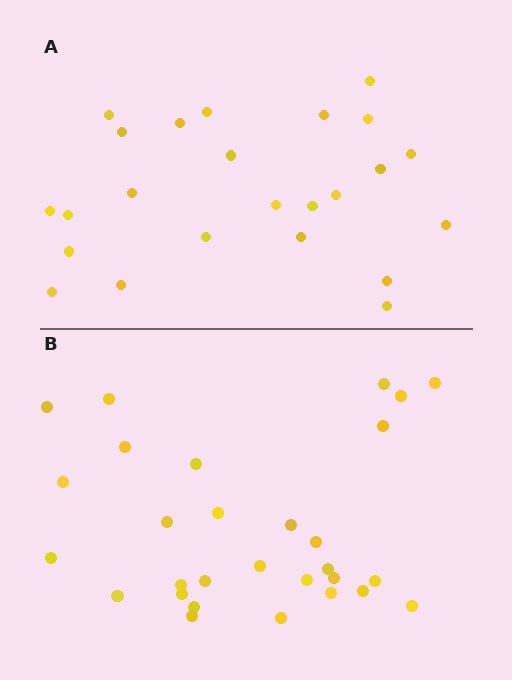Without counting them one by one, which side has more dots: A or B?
Region B (the bottom region) has more dots.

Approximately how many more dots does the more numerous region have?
Region B has about 5 more dots than region A.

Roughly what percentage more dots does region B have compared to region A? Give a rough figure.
About 20% more.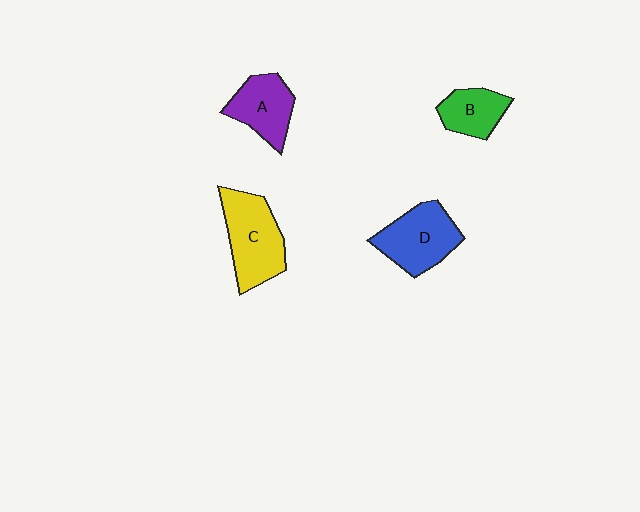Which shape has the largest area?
Shape C (yellow).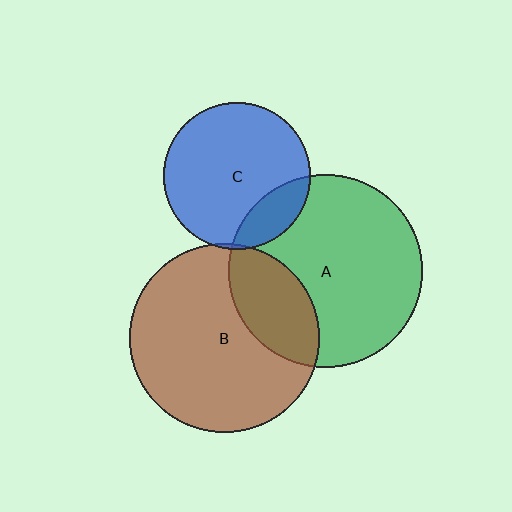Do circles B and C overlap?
Yes.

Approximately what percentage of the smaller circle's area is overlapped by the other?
Approximately 5%.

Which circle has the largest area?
Circle A (green).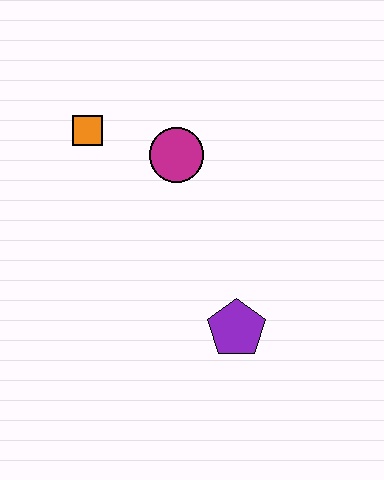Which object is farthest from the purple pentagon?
The orange square is farthest from the purple pentagon.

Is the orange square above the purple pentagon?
Yes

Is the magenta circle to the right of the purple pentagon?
No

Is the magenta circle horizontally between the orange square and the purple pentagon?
Yes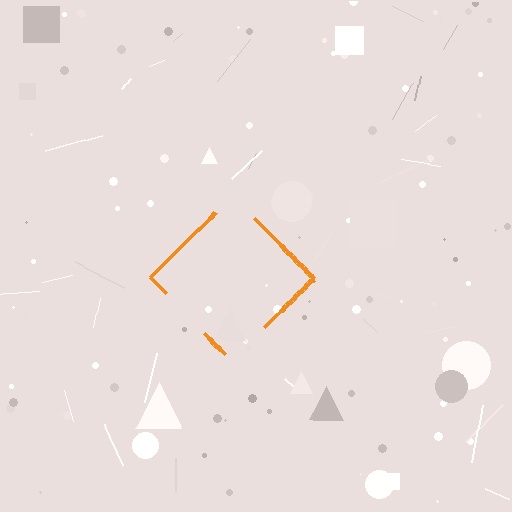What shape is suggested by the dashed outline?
The dashed outline suggests a diamond.